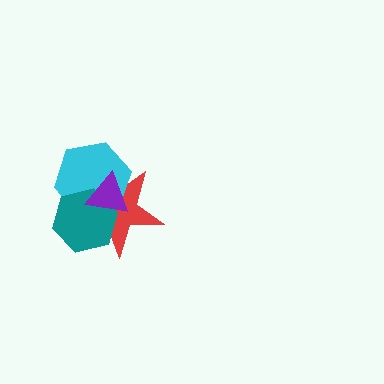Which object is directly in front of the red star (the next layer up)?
The cyan hexagon is directly in front of the red star.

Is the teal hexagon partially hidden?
Yes, it is partially covered by another shape.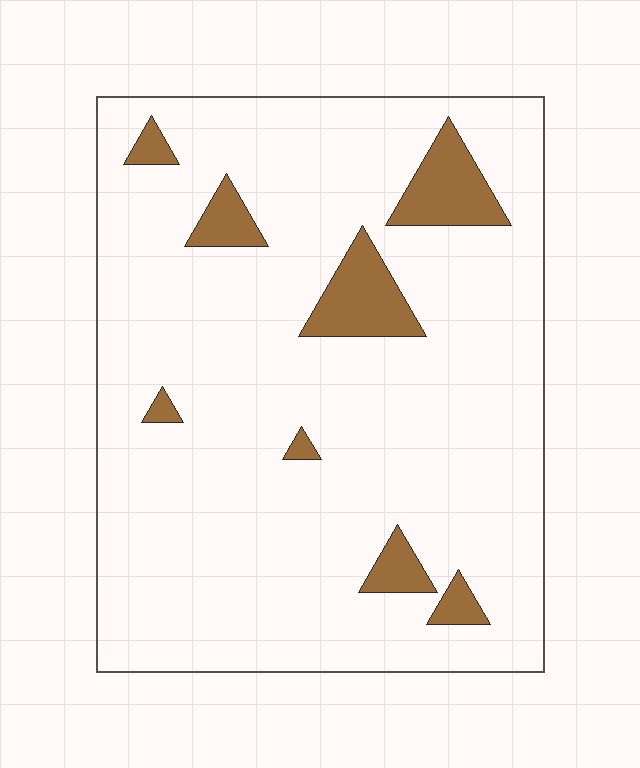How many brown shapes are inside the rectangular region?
8.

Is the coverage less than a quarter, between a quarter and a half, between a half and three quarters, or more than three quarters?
Less than a quarter.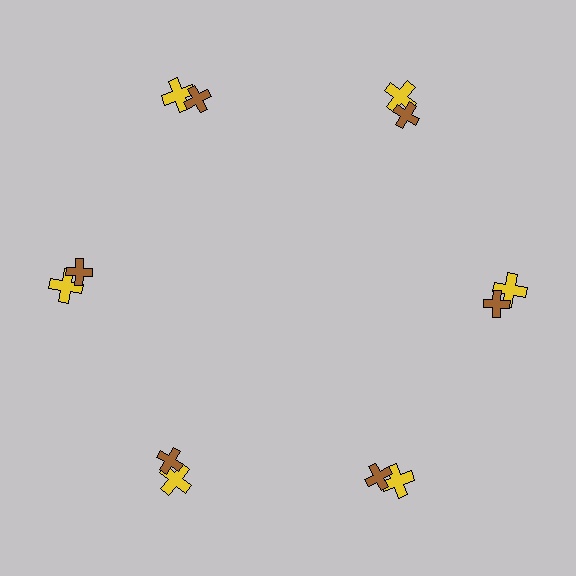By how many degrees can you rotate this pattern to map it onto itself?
The pattern maps onto itself every 60 degrees of rotation.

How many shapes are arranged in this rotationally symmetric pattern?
There are 12 shapes, arranged in 6 groups of 2.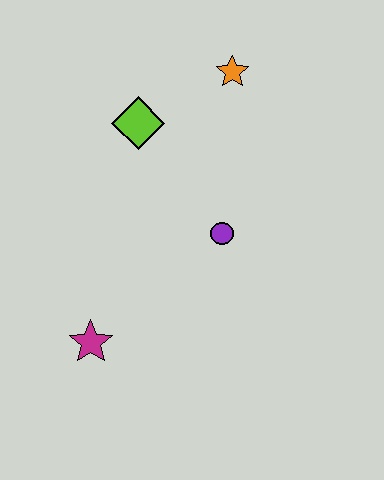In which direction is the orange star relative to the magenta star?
The orange star is above the magenta star.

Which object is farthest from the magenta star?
The orange star is farthest from the magenta star.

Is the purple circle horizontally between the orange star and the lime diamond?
Yes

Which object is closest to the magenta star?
The purple circle is closest to the magenta star.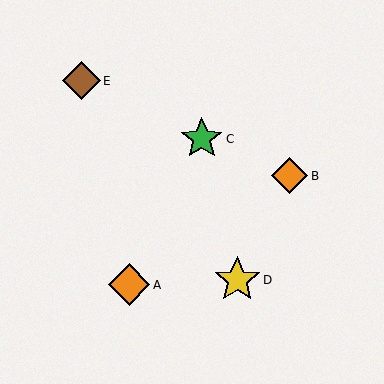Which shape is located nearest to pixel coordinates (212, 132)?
The green star (labeled C) at (202, 139) is nearest to that location.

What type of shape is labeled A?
Shape A is an orange diamond.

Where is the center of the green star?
The center of the green star is at (202, 139).